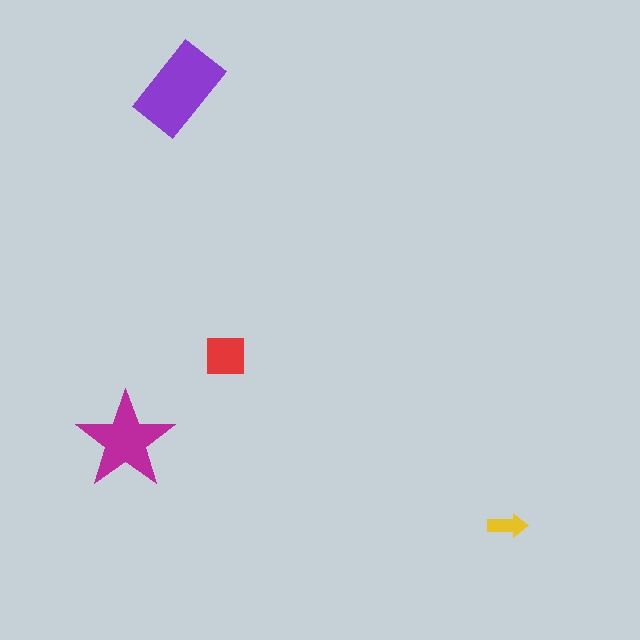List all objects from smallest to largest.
The yellow arrow, the red square, the magenta star, the purple rectangle.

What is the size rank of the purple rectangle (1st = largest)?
1st.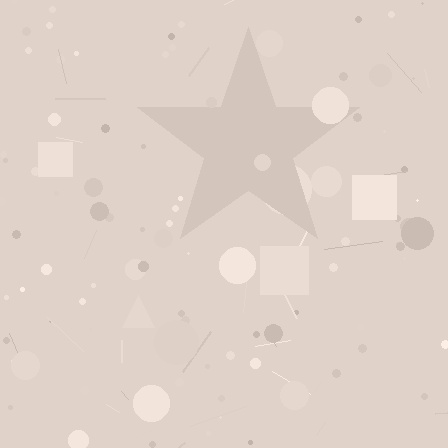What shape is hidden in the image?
A star is hidden in the image.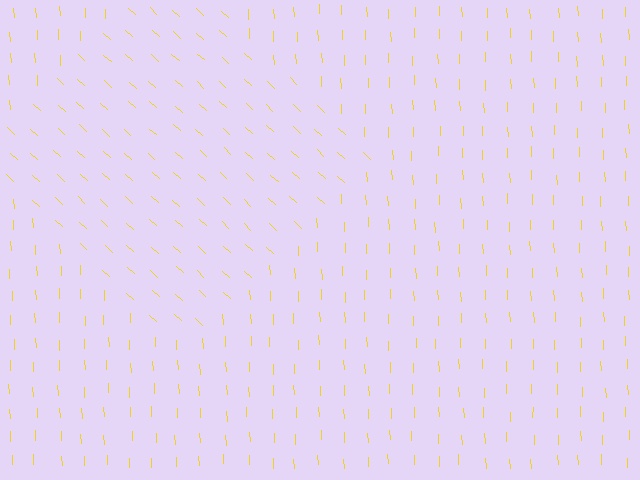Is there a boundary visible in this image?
Yes, there is a texture boundary formed by a change in line orientation.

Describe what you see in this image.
The image is filled with small yellow line segments. A diamond region in the image has lines oriented differently from the surrounding lines, creating a visible texture boundary.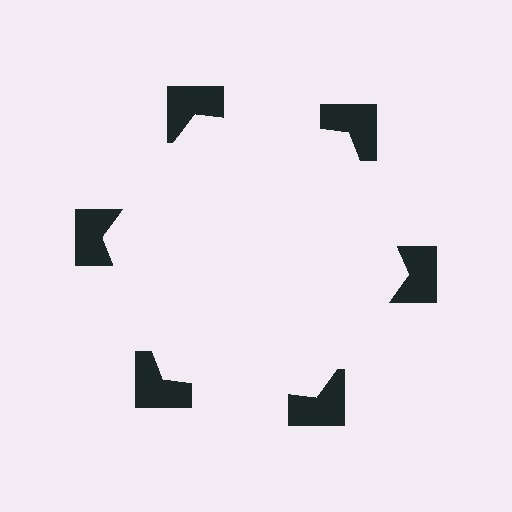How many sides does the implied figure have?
6 sides.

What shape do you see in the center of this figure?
An illusory hexagon — its edges are inferred from the aligned wedge cuts in the notched squares, not physically drawn.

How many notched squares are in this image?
There are 6 — one at each vertex of the illusory hexagon.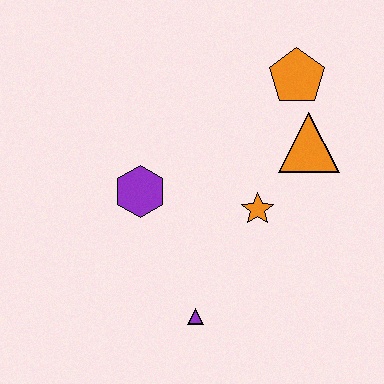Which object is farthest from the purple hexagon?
The orange pentagon is farthest from the purple hexagon.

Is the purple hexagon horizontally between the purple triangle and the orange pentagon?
No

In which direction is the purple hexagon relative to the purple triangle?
The purple hexagon is above the purple triangle.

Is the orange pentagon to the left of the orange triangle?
Yes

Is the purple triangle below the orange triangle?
Yes